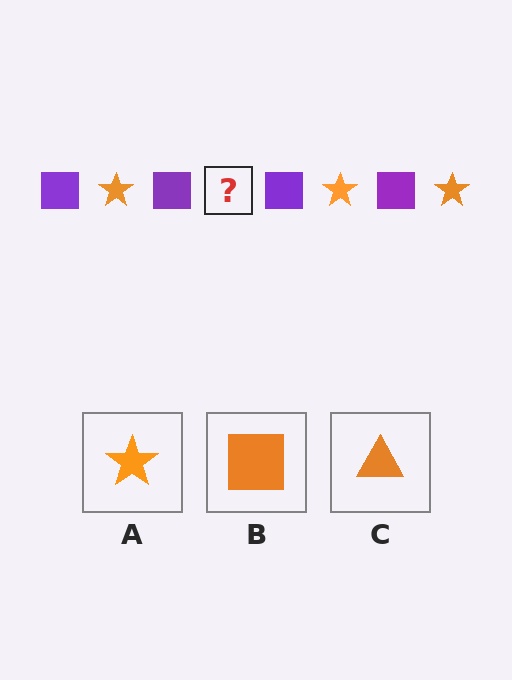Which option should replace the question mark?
Option A.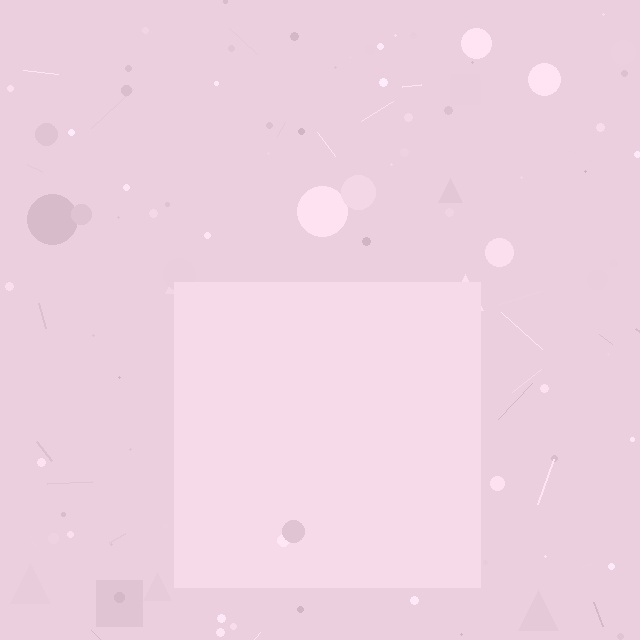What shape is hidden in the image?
A square is hidden in the image.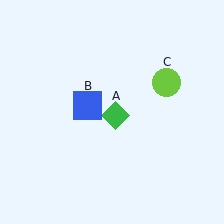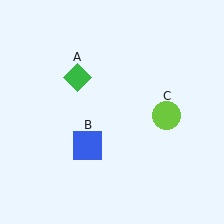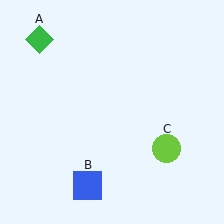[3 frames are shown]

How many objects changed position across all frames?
3 objects changed position: green diamond (object A), blue square (object B), lime circle (object C).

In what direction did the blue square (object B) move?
The blue square (object B) moved down.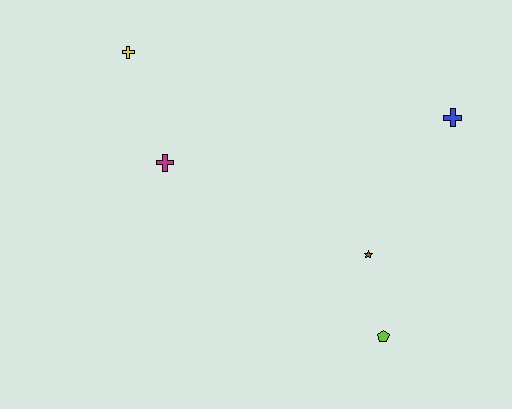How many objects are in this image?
There are 5 objects.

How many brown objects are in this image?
There is 1 brown object.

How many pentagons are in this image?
There is 1 pentagon.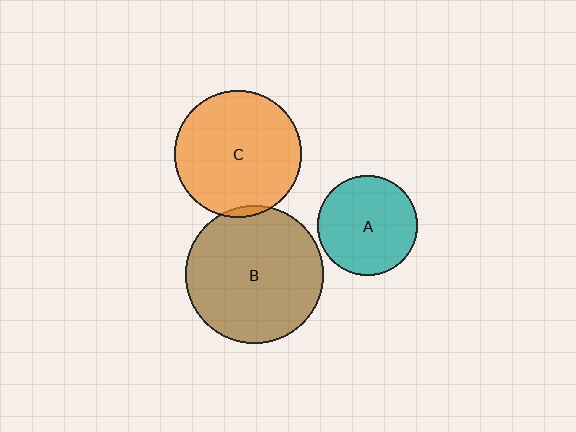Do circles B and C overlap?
Yes.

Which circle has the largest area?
Circle B (brown).